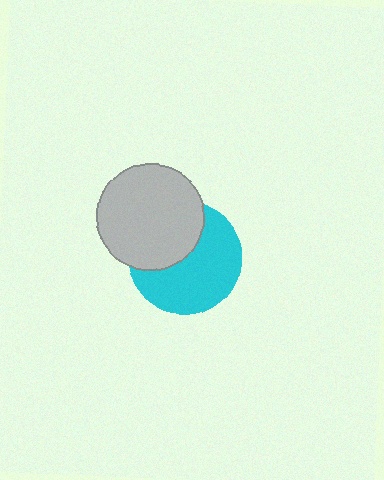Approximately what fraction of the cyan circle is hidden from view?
Roughly 39% of the cyan circle is hidden behind the light gray circle.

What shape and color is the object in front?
The object in front is a light gray circle.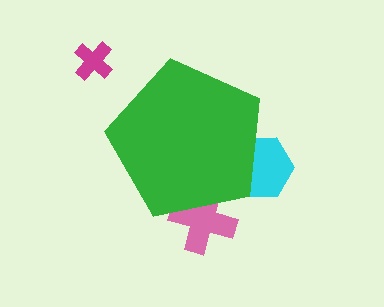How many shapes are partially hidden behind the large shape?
2 shapes are partially hidden.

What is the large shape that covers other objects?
A green pentagon.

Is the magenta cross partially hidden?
No, the magenta cross is fully visible.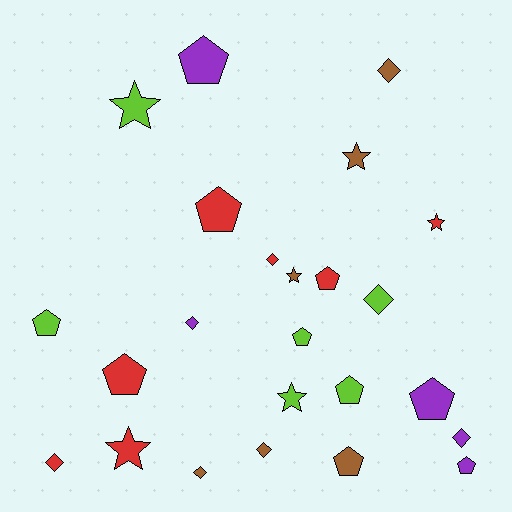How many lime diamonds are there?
There is 1 lime diamond.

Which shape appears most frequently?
Pentagon, with 10 objects.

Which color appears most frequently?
Red, with 7 objects.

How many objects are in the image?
There are 24 objects.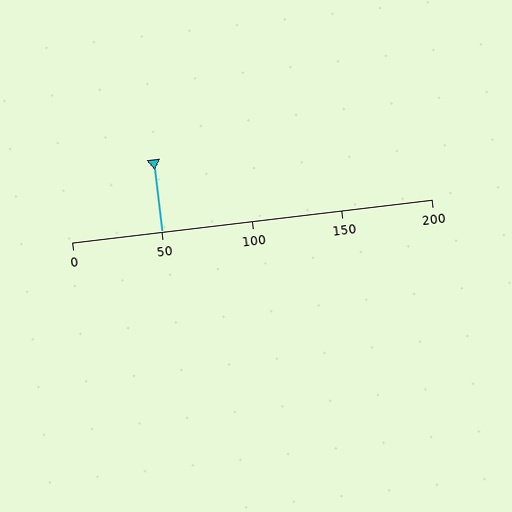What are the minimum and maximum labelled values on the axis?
The axis runs from 0 to 200.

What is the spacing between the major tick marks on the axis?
The major ticks are spaced 50 apart.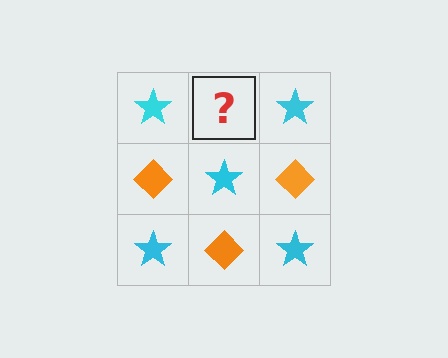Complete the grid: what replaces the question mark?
The question mark should be replaced with an orange diamond.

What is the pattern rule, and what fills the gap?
The rule is that it alternates cyan star and orange diamond in a checkerboard pattern. The gap should be filled with an orange diamond.